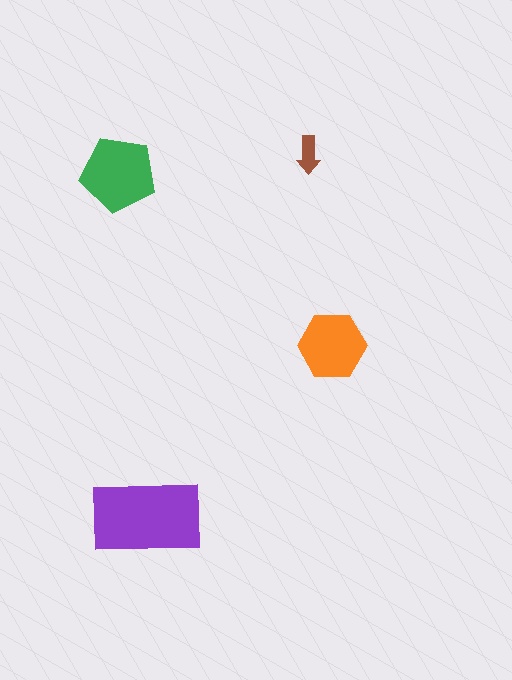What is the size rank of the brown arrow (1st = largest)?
4th.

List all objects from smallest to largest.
The brown arrow, the orange hexagon, the green pentagon, the purple rectangle.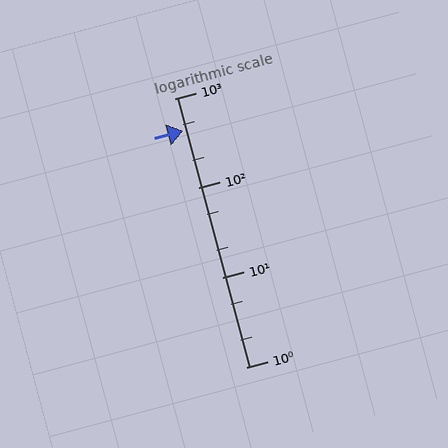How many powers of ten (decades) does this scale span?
The scale spans 3 decades, from 1 to 1000.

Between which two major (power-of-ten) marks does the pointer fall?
The pointer is between 100 and 1000.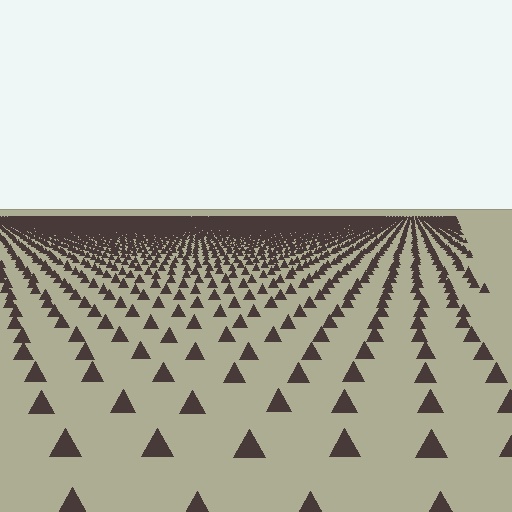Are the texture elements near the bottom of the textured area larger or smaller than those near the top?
Larger. Near the bottom, elements are closer to the viewer and appear at a bigger on-screen size.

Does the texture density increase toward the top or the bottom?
Density increases toward the top.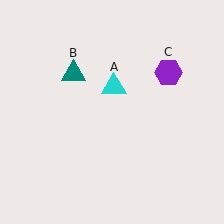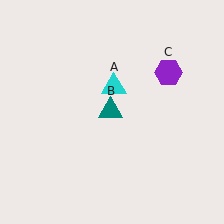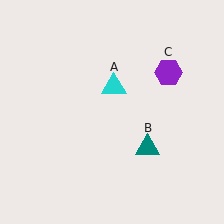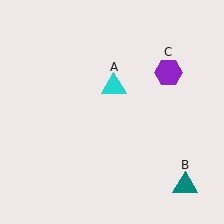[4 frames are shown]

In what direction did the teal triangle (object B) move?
The teal triangle (object B) moved down and to the right.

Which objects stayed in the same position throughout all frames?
Cyan triangle (object A) and purple hexagon (object C) remained stationary.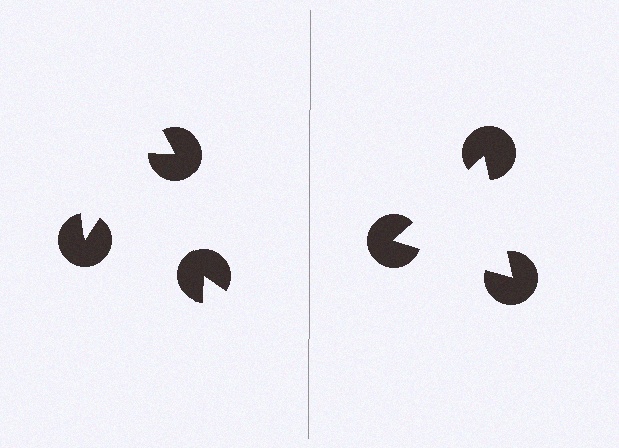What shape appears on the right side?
An illusory triangle.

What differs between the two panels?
The pac-man discs are positioned identically on both sides; only the wedge orientations differ. On the right they align to a triangle; on the left they are misaligned.